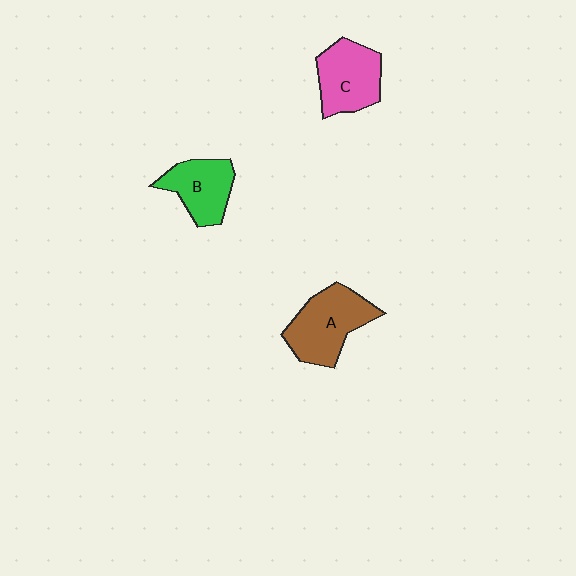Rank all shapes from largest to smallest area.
From largest to smallest: A (brown), C (pink), B (green).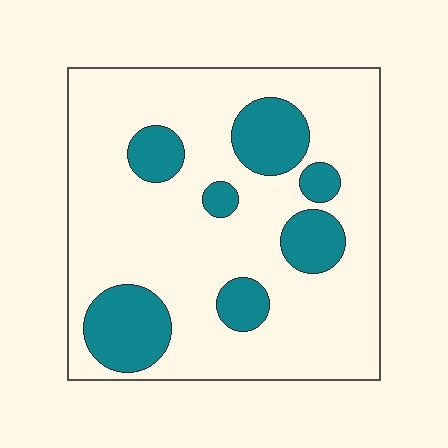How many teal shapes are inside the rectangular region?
7.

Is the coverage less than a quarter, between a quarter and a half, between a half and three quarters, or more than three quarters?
Less than a quarter.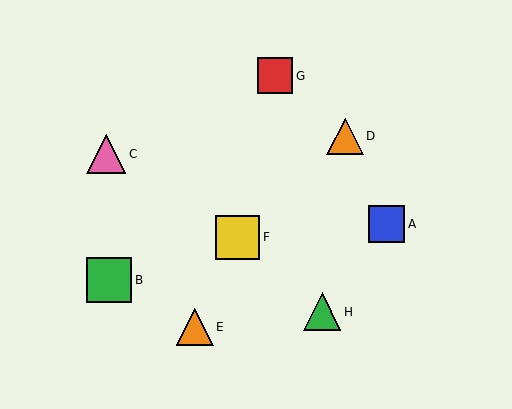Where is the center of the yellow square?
The center of the yellow square is at (238, 237).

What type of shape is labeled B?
Shape B is a green square.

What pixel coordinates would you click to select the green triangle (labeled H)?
Click at (322, 312) to select the green triangle H.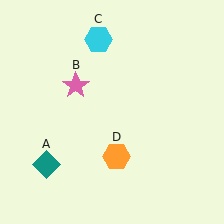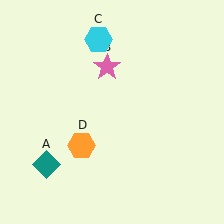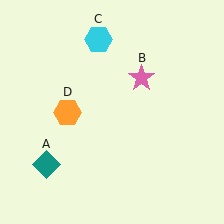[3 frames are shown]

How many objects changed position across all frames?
2 objects changed position: pink star (object B), orange hexagon (object D).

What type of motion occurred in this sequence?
The pink star (object B), orange hexagon (object D) rotated clockwise around the center of the scene.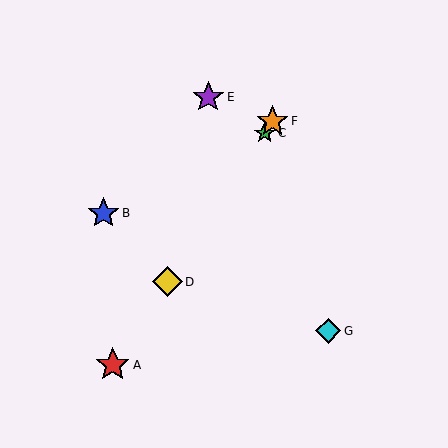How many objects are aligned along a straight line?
4 objects (A, C, D, F) are aligned along a straight line.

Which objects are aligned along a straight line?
Objects A, C, D, F are aligned along a straight line.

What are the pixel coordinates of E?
Object E is at (208, 97).